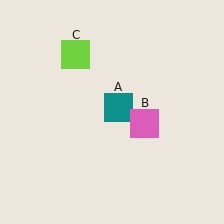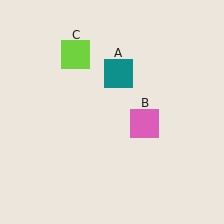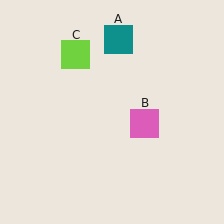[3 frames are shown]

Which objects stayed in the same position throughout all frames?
Pink square (object B) and lime square (object C) remained stationary.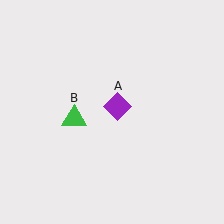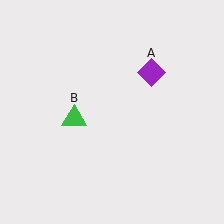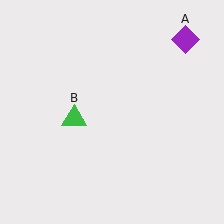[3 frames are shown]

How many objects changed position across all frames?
1 object changed position: purple diamond (object A).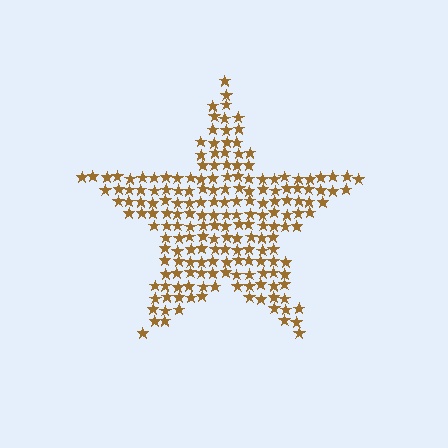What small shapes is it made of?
It is made of small stars.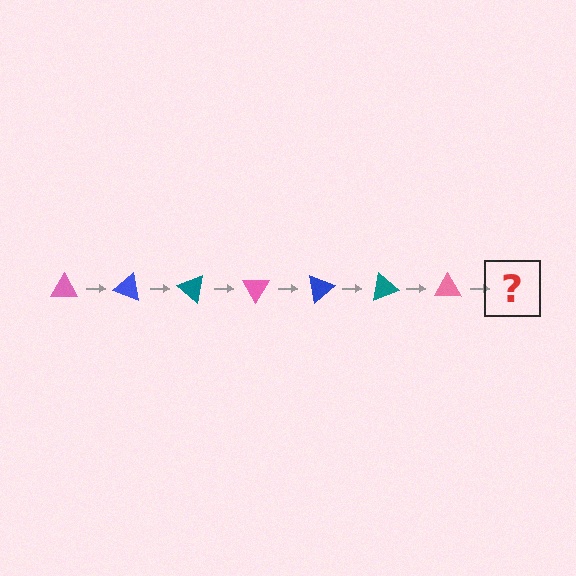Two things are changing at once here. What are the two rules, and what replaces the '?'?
The two rules are that it rotates 20 degrees each step and the color cycles through pink, blue, and teal. The '?' should be a blue triangle, rotated 140 degrees from the start.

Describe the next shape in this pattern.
It should be a blue triangle, rotated 140 degrees from the start.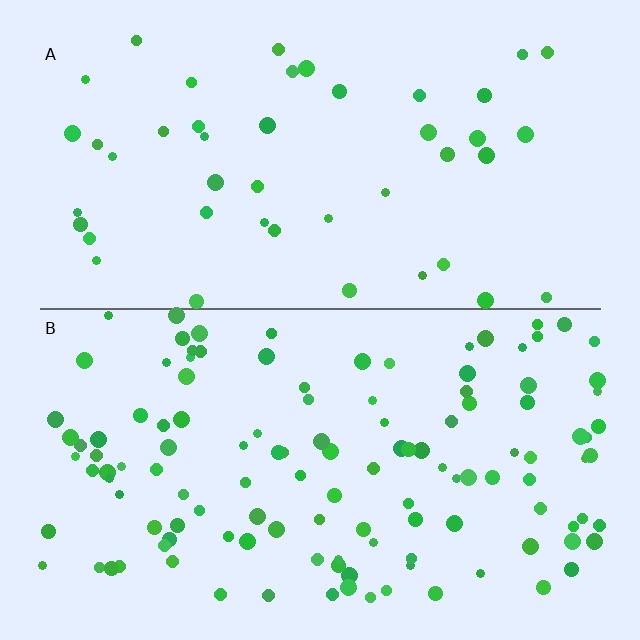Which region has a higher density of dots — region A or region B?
B (the bottom).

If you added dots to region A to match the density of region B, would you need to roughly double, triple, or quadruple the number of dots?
Approximately triple.